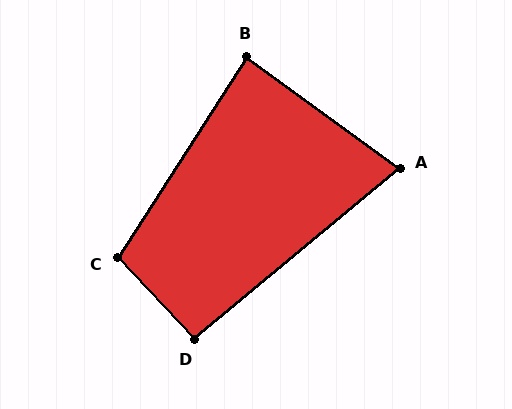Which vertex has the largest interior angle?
C, at approximately 104 degrees.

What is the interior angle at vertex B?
Approximately 87 degrees (approximately right).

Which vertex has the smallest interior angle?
A, at approximately 76 degrees.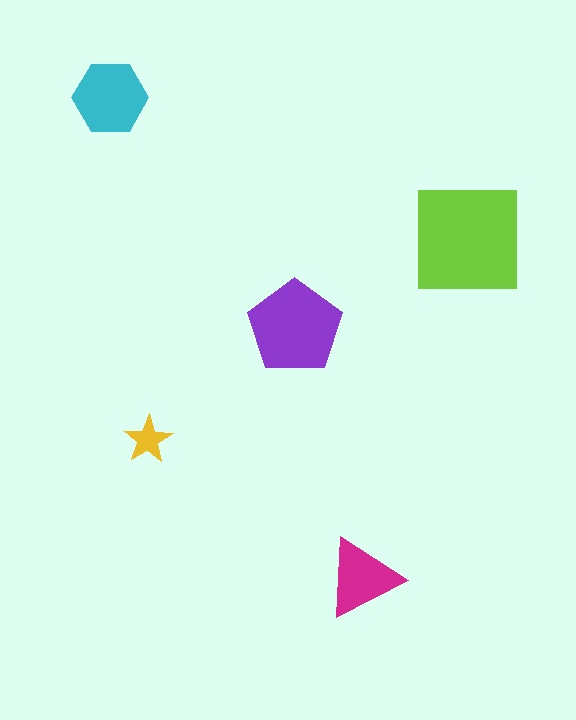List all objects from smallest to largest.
The yellow star, the magenta triangle, the cyan hexagon, the purple pentagon, the lime square.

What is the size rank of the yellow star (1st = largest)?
5th.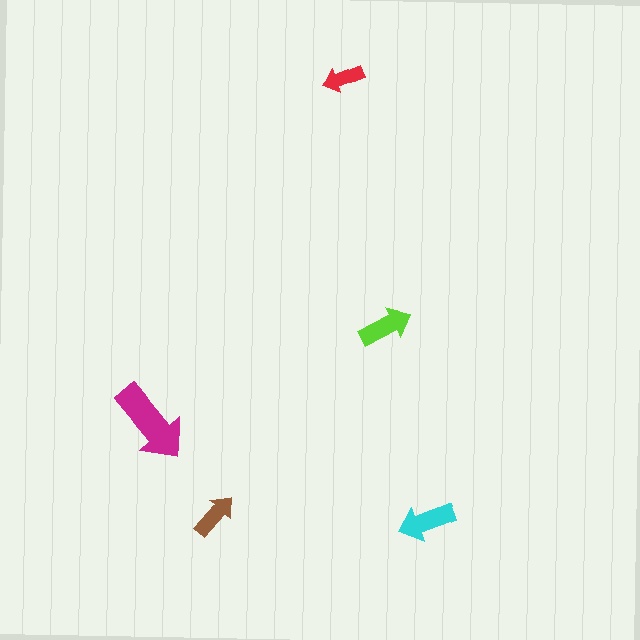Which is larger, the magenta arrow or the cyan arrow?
The magenta one.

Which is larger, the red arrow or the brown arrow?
The brown one.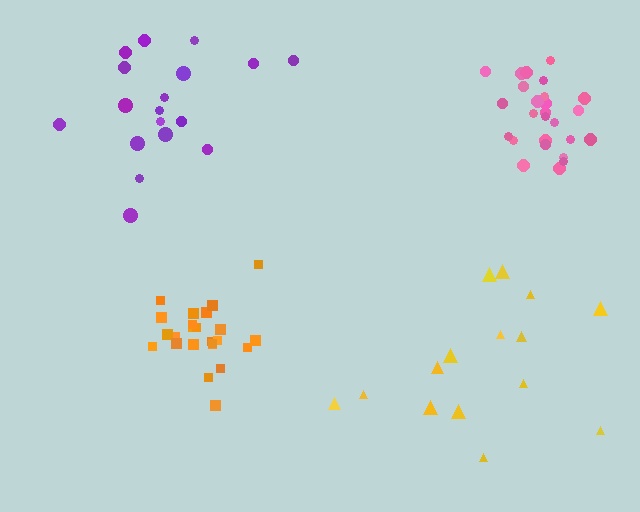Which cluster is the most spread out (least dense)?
Yellow.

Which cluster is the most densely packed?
Pink.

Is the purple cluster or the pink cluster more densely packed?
Pink.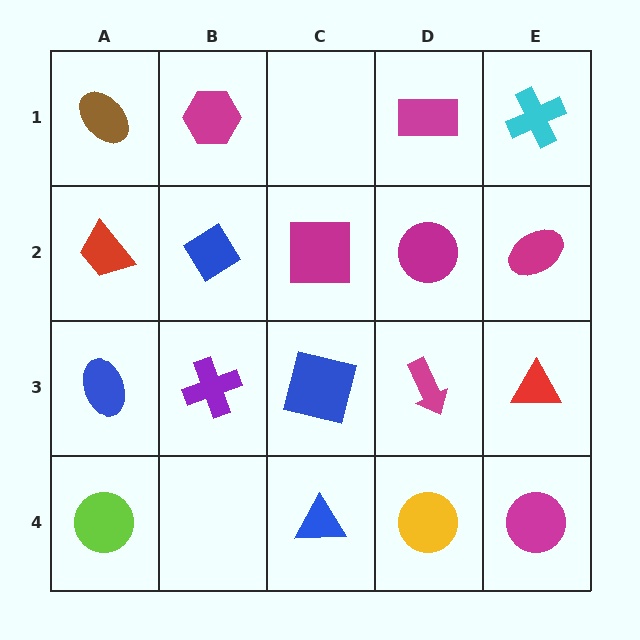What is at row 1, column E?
A cyan cross.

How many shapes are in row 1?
4 shapes.